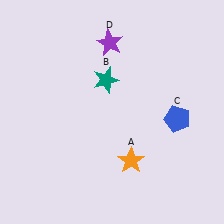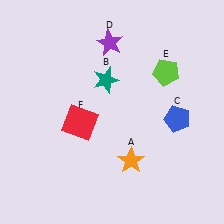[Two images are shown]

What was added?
A lime pentagon (E), a red square (F) were added in Image 2.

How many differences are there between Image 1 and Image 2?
There are 2 differences between the two images.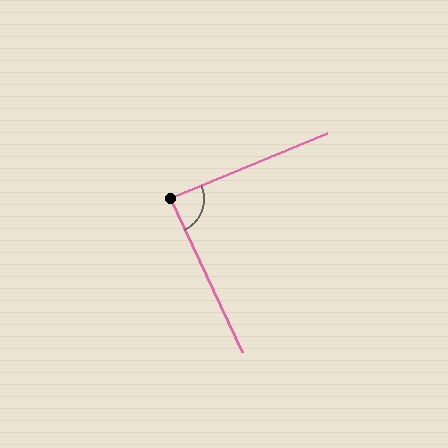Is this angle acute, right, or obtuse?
It is approximately a right angle.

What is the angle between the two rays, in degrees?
Approximately 88 degrees.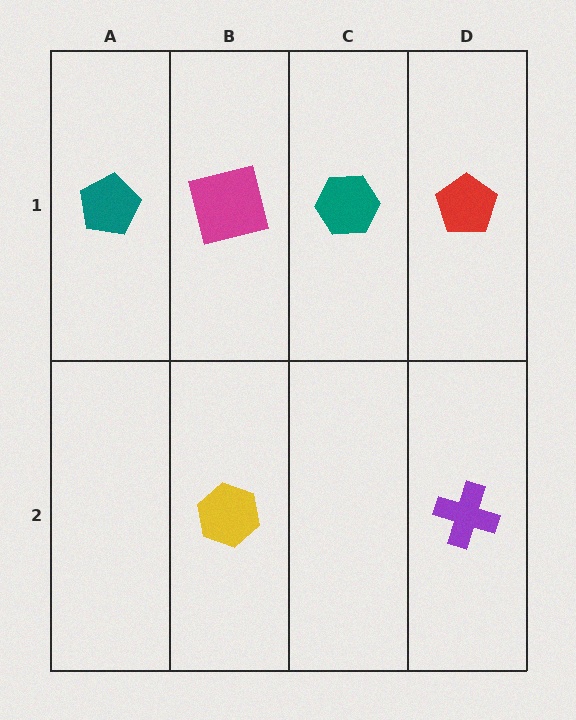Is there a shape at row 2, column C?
No, that cell is empty.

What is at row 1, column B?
A magenta square.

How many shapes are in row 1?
4 shapes.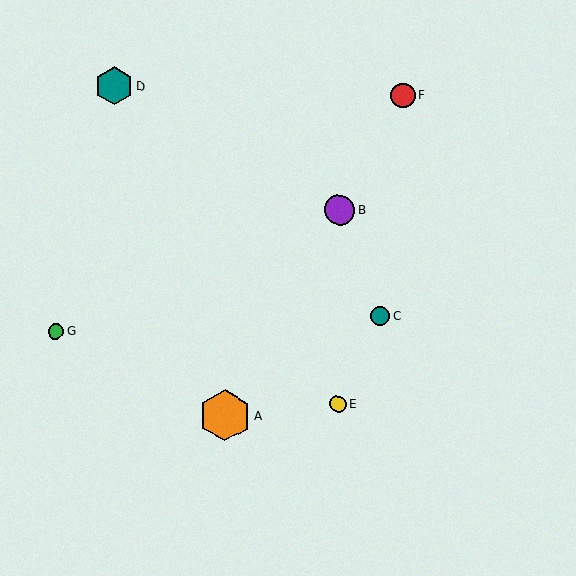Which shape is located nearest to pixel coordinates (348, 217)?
The purple circle (labeled B) at (340, 210) is nearest to that location.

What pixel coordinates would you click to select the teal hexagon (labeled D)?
Click at (114, 86) to select the teal hexagon D.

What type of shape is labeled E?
Shape E is a yellow circle.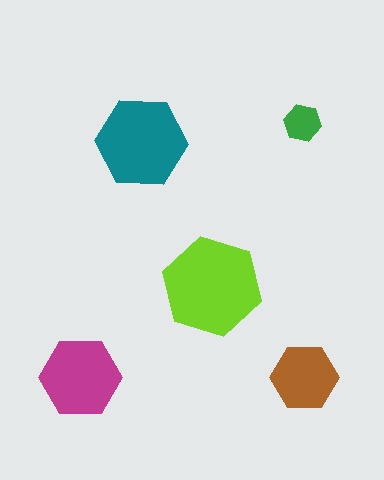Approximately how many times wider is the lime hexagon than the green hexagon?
About 2.5 times wider.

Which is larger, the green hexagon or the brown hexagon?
The brown one.